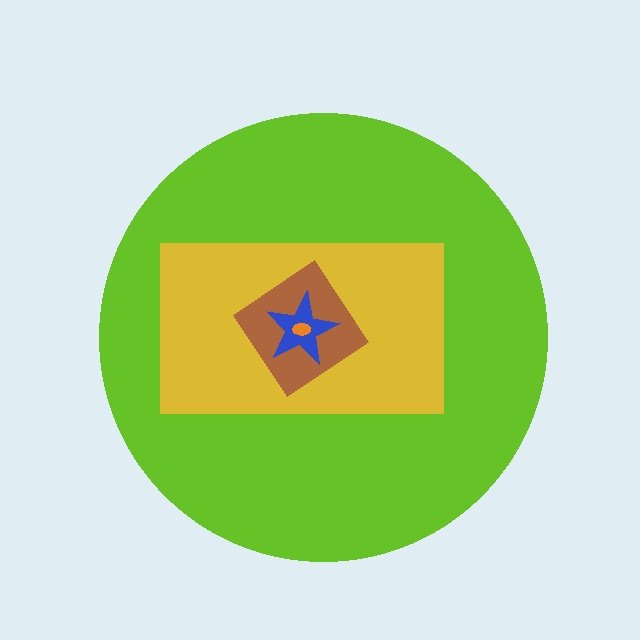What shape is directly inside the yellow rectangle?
The brown diamond.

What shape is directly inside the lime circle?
The yellow rectangle.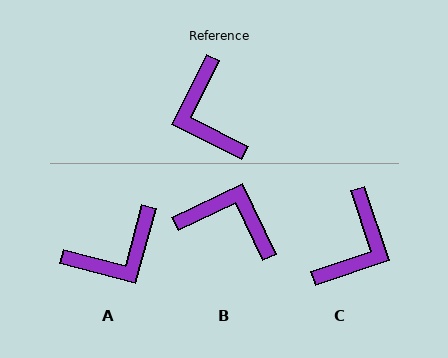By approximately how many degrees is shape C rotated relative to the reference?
Approximately 135 degrees counter-clockwise.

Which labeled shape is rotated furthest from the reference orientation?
C, about 135 degrees away.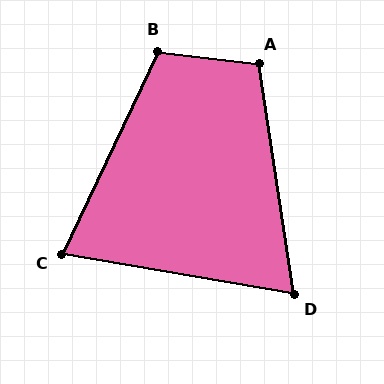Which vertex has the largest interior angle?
B, at approximately 108 degrees.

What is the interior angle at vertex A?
Approximately 106 degrees (obtuse).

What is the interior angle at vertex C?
Approximately 74 degrees (acute).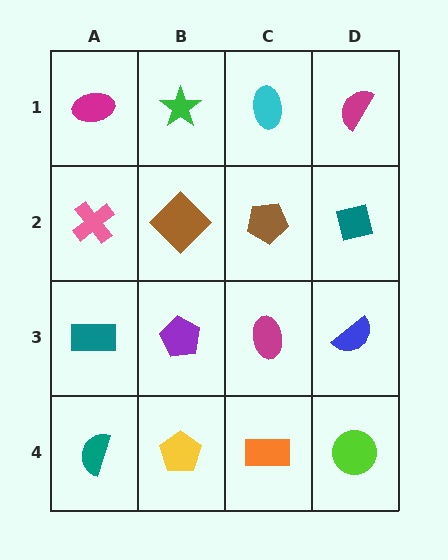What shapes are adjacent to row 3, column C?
A brown pentagon (row 2, column C), an orange rectangle (row 4, column C), a purple pentagon (row 3, column B), a blue semicircle (row 3, column D).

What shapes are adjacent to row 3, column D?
A teal square (row 2, column D), a lime circle (row 4, column D), a magenta ellipse (row 3, column C).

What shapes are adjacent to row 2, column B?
A green star (row 1, column B), a purple pentagon (row 3, column B), a pink cross (row 2, column A), a brown pentagon (row 2, column C).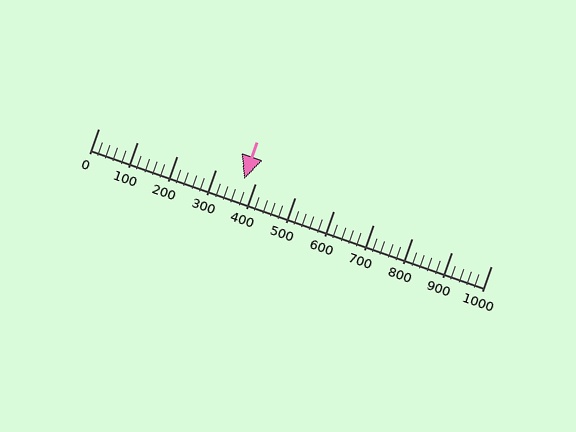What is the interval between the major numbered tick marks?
The major tick marks are spaced 100 units apart.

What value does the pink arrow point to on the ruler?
The pink arrow points to approximately 372.